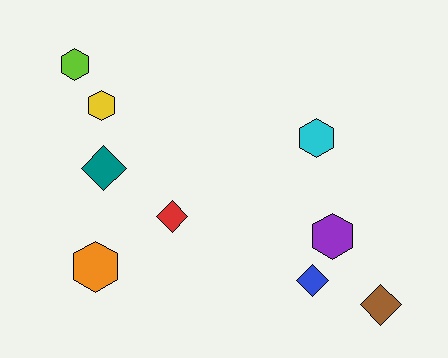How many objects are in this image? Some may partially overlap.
There are 9 objects.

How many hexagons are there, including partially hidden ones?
There are 5 hexagons.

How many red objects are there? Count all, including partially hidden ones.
There is 1 red object.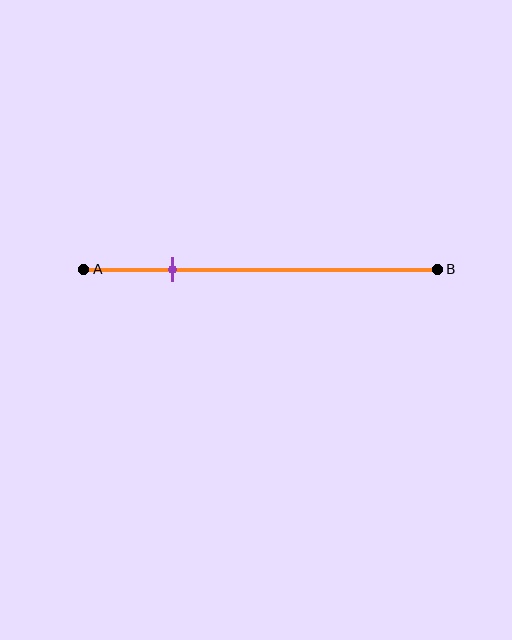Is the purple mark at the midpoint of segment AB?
No, the mark is at about 25% from A, not at the 50% midpoint.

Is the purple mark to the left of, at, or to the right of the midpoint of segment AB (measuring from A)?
The purple mark is to the left of the midpoint of segment AB.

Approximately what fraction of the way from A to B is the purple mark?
The purple mark is approximately 25% of the way from A to B.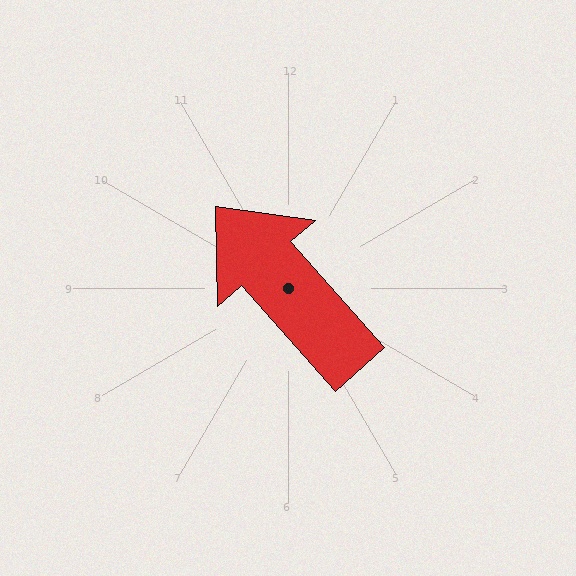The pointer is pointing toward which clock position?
Roughly 11 o'clock.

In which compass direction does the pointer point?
Northwest.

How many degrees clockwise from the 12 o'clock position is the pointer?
Approximately 318 degrees.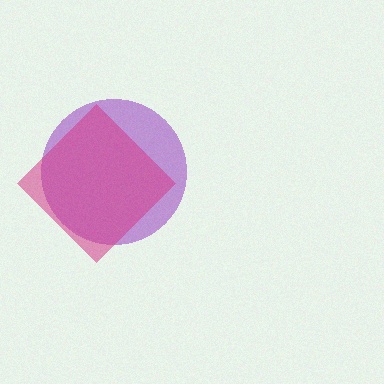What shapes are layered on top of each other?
The layered shapes are: a purple circle, a magenta diamond.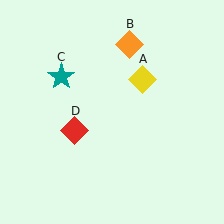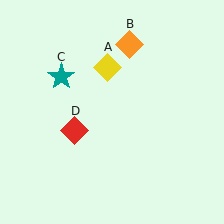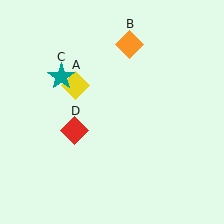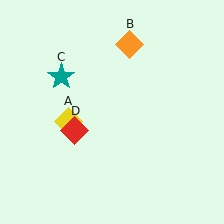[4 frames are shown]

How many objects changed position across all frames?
1 object changed position: yellow diamond (object A).